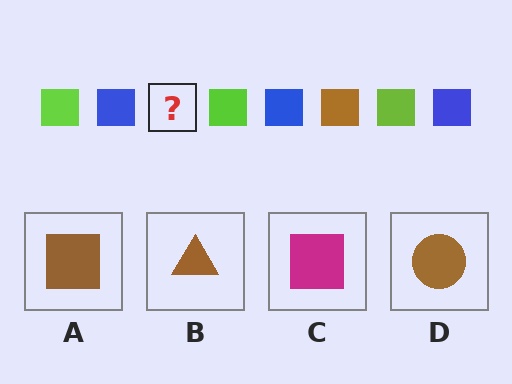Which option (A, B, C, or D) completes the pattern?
A.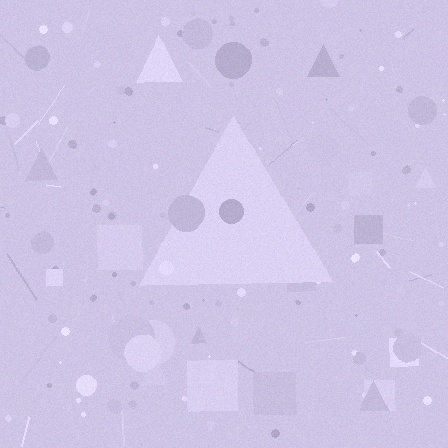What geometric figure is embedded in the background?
A triangle is embedded in the background.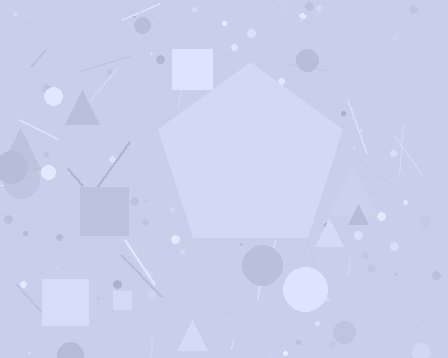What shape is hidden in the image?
A pentagon is hidden in the image.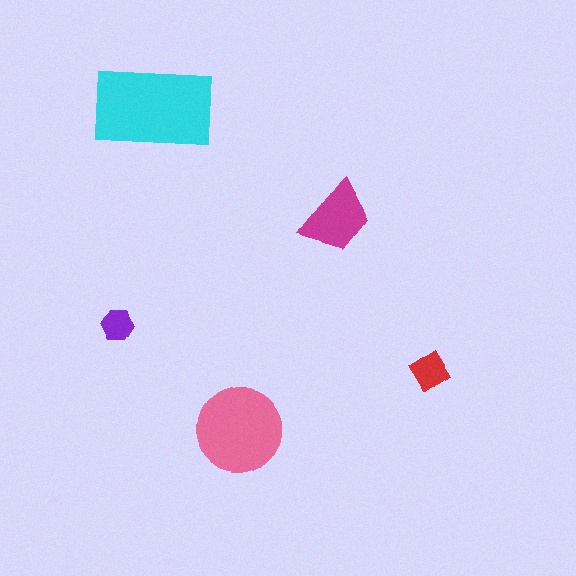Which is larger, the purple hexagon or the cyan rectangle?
The cyan rectangle.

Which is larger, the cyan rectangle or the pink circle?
The cyan rectangle.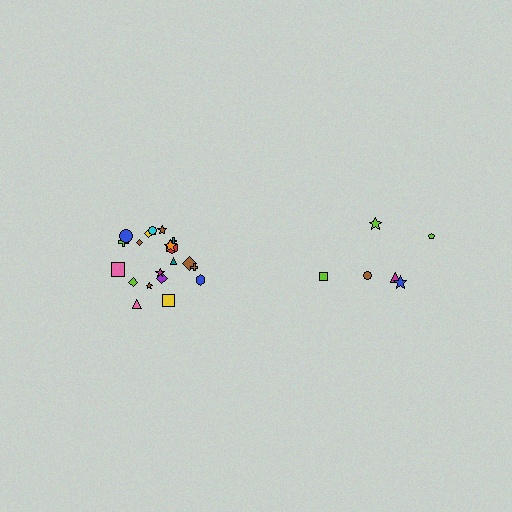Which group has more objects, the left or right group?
The left group.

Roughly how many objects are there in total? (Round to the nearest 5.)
Roughly 30 objects in total.